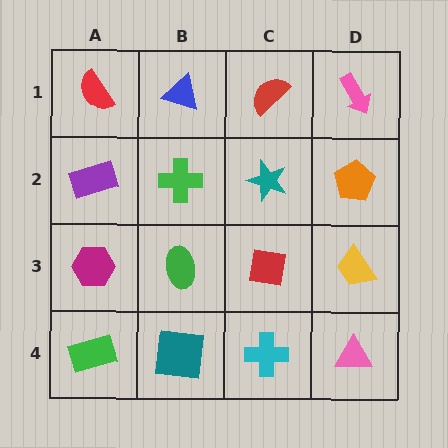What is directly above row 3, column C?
A teal star.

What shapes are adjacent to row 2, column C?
A red semicircle (row 1, column C), a red square (row 3, column C), a green cross (row 2, column B), an orange pentagon (row 2, column D).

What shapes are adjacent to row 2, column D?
A pink arrow (row 1, column D), a yellow trapezoid (row 3, column D), a teal star (row 2, column C).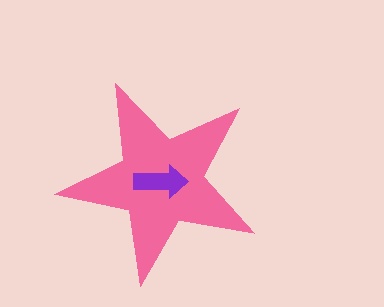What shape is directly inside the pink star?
The purple arrow.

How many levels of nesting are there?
2.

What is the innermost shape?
The purple arrow.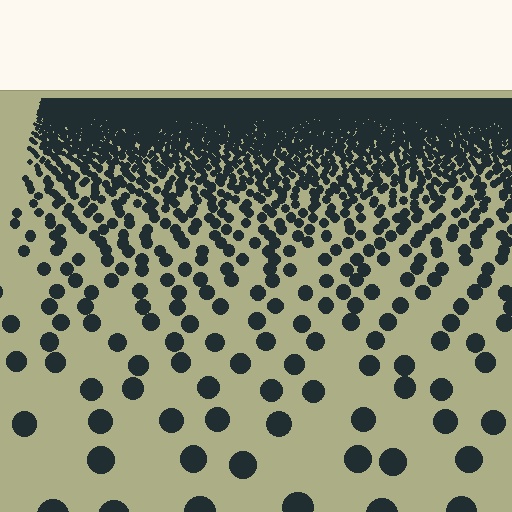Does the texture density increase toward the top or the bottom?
Density increases toward the top.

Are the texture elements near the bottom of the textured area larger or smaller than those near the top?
Larger. Near the bottom, elements are closer to the viewer and appear at a bigger on-screen size.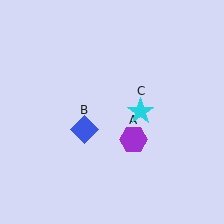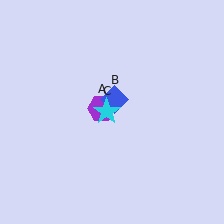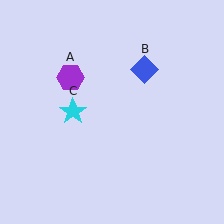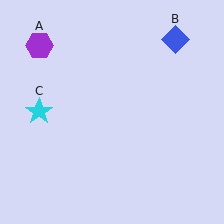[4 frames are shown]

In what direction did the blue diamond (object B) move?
The blue diamond (object B) moved up and to the right.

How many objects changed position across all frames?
3 objects changed position: purple hexagon (object A), blue diamond (object B), cyan star (object C).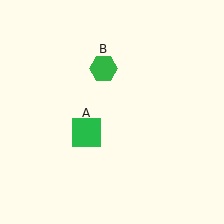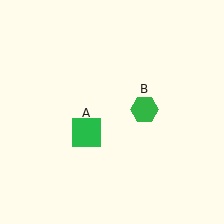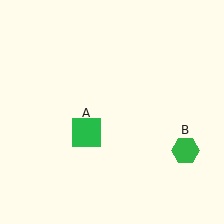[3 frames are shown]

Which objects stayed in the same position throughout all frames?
Green square (object A) remained stationary.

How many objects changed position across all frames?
1 object changed position: green hexagon (object B).